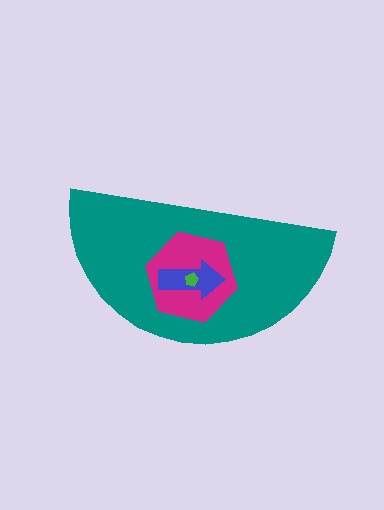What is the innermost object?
The green pentagon.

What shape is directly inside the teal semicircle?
The magenta hexagon.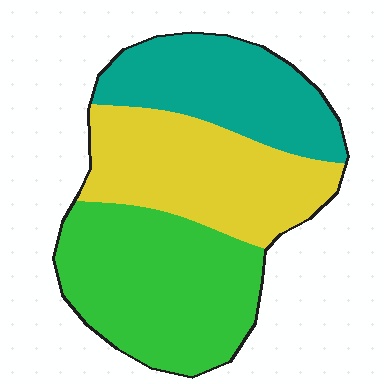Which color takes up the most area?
Green, at roughly 40%.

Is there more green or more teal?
Green.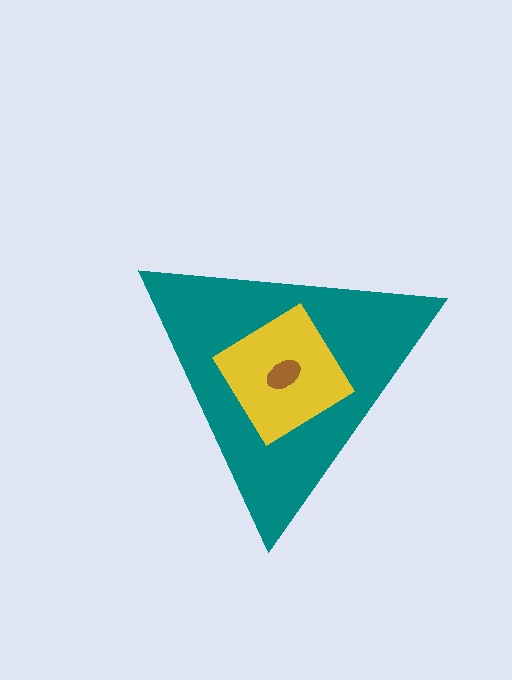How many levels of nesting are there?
3.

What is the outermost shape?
The teal triangle.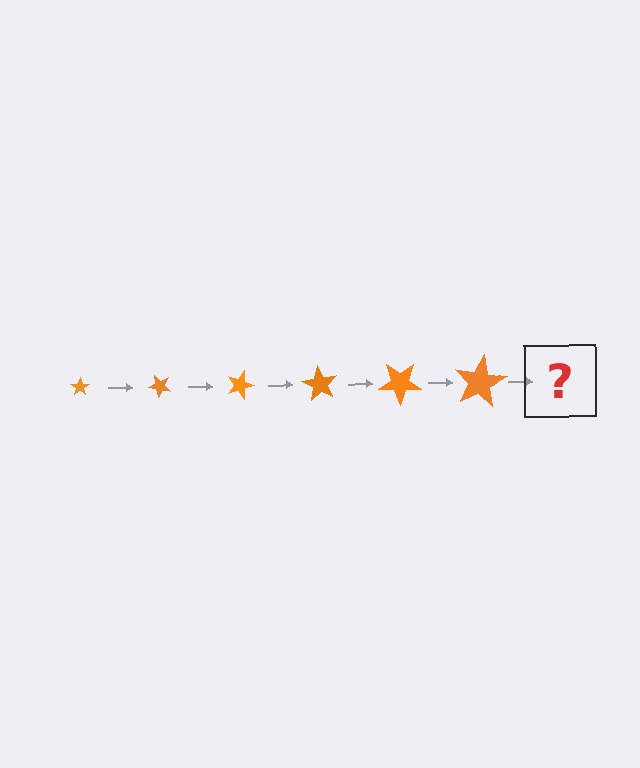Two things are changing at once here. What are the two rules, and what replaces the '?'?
The two rules are that the star grows larger each step and it rotates 45 degrees each step. The '?' should be a star, larger than the previous one and rotated 270 degrees from the start.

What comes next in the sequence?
The next element should be a star, larger than the previous one and rotated 270 degrees from the start.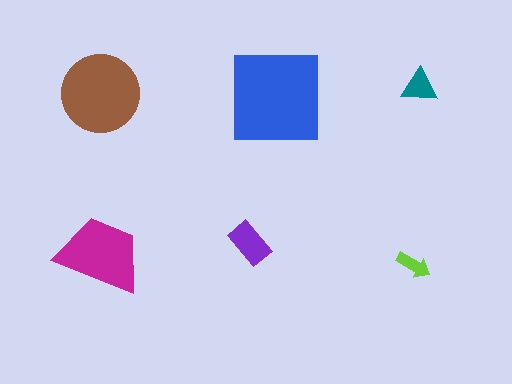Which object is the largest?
The blue square.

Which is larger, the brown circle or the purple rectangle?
The brown circle.